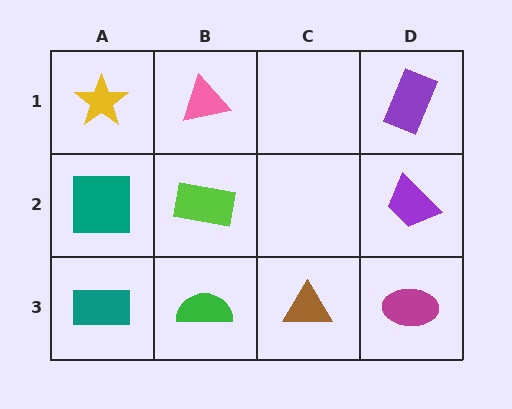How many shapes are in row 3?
4 shapes.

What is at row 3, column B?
A green semicircle.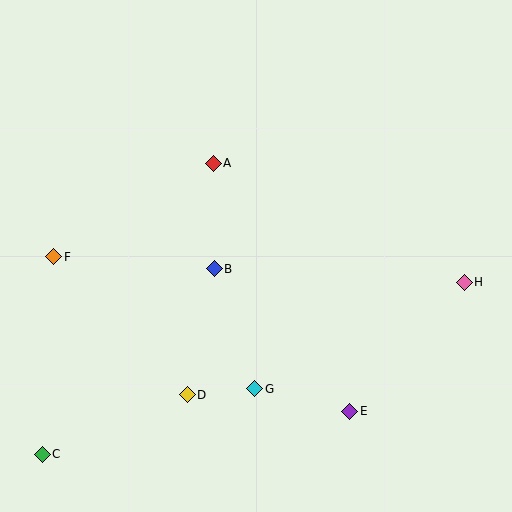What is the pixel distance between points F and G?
The distance between F and G is 240 pixels.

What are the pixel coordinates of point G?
Point G is at (255, 389).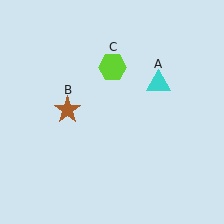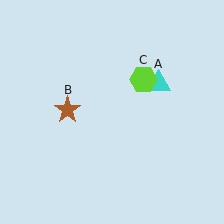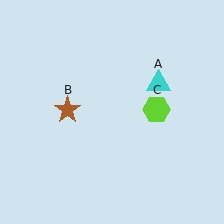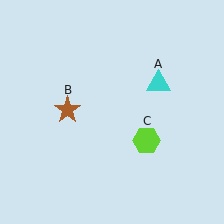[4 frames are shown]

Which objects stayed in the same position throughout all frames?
Cyan triangle (object A) and brown star (object B) remained stationary.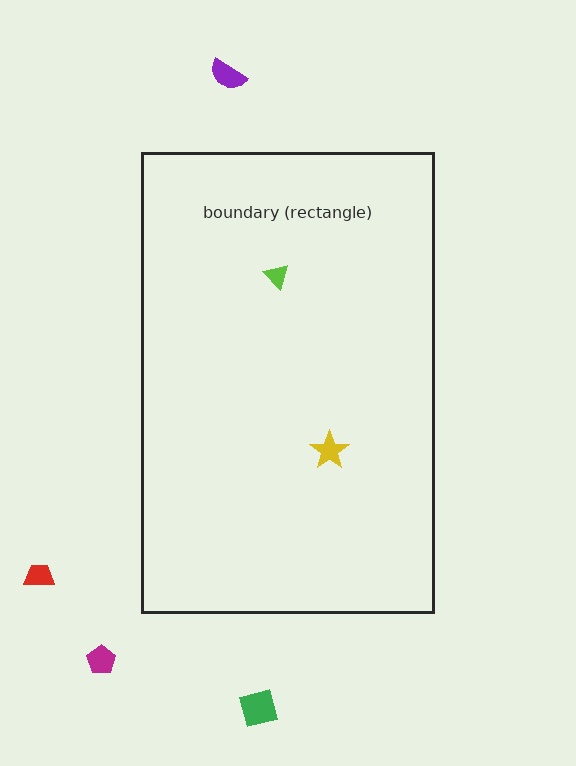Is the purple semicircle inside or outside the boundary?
Outside.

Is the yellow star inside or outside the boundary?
Inside.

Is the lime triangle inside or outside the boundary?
Inside.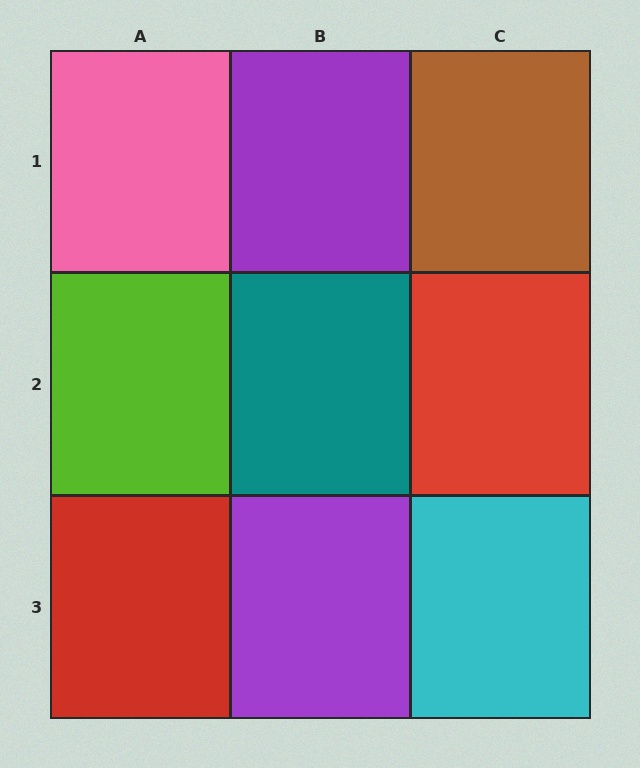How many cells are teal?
1 cell is teal.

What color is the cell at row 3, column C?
Cyan.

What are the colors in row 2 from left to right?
Lime, teal, red.